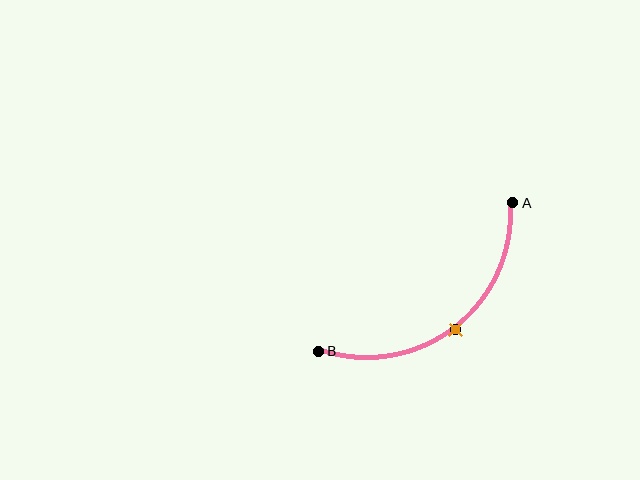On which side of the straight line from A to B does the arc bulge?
The arc bulges below and to the right of the straight line connecting A and B.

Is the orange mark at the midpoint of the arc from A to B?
Yes. The orange mark lies on the arc at equal arc-length from both A and B — it is the arc midpoint.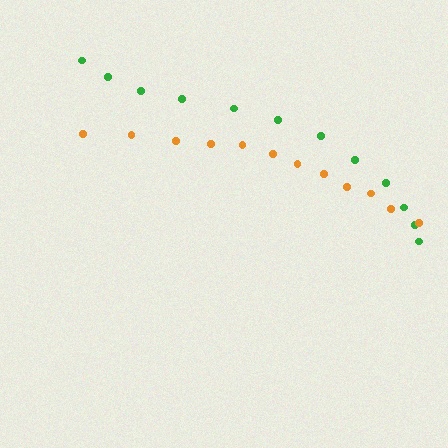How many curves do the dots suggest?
There are 2 distinct paths.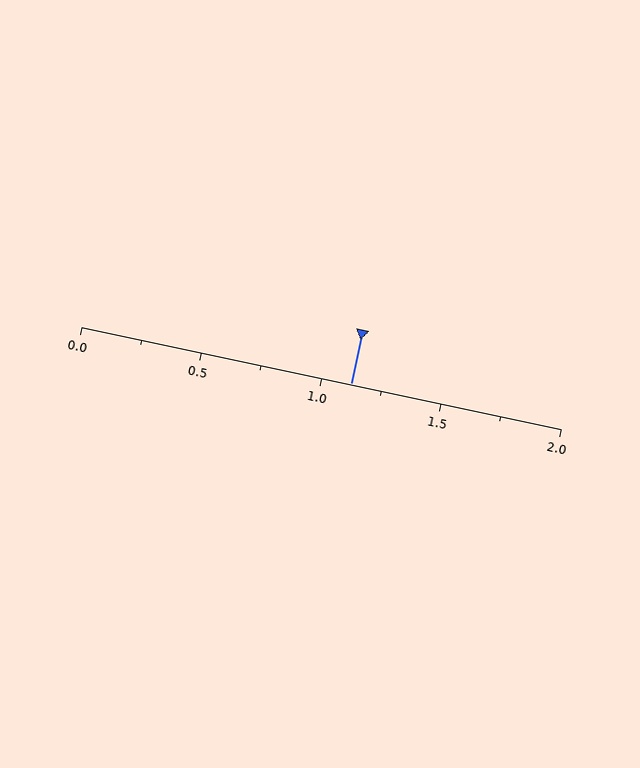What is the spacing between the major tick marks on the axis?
The major ticks are spaced 0.5 apart.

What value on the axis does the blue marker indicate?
The marker indicates approximately 1.12.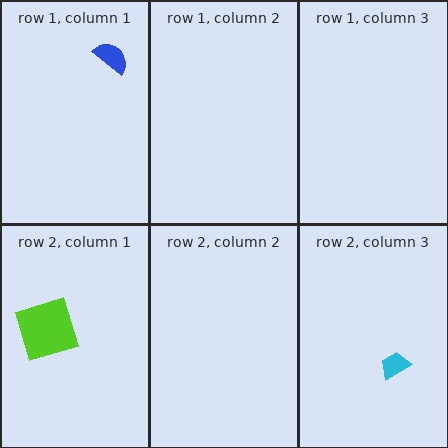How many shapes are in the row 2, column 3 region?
1.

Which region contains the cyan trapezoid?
The row 2, column 3 region.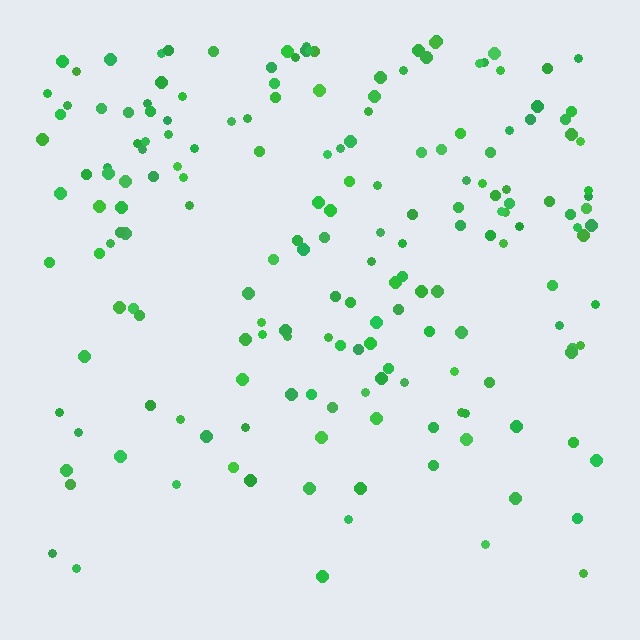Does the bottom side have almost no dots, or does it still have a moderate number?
Still a moderate number, just noticeably fewer than the top.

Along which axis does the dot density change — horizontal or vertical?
Vertical.